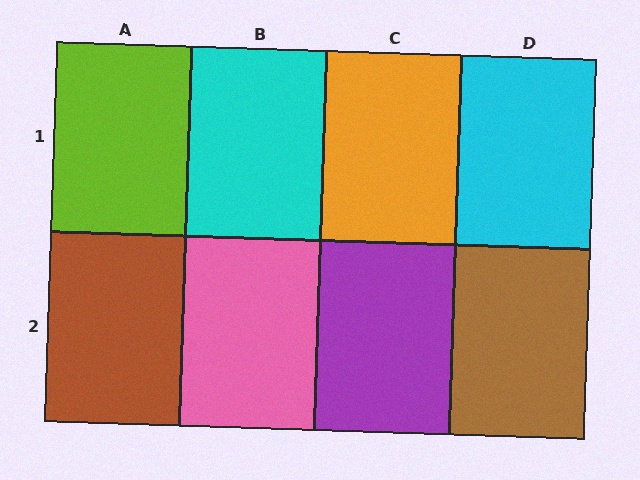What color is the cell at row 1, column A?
Lime.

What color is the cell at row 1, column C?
Orange.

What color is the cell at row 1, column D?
Cyan.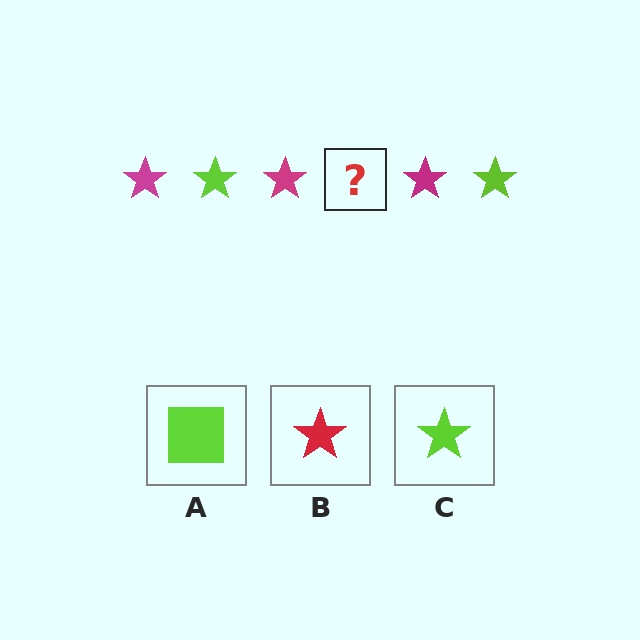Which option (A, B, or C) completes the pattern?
C.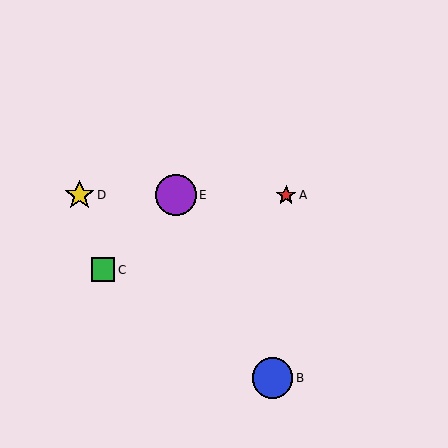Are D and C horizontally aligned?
No, D is at y≈195 and C is at y≈270.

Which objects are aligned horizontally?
Objects A, D, E are aligned horizontally.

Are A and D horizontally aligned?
Yes, both are at y≈195.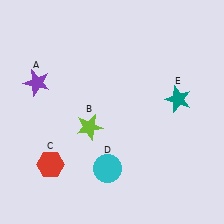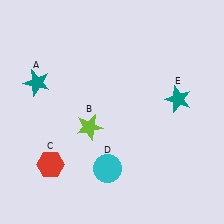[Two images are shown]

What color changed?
The star (A) changed from purple in Image 1 to teal in Image 2.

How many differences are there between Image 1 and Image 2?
There is 1 difference between the two images.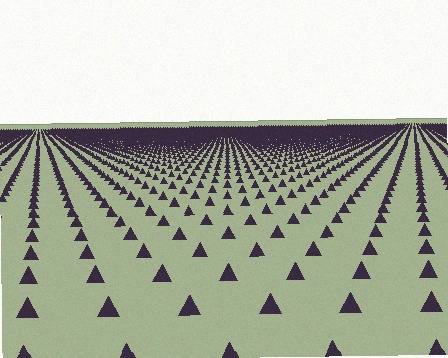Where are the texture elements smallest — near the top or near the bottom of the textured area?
Near the top.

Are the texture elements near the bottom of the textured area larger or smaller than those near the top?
Larger. Near the bottom, elements are closer to the viewer and appear at a bigger on-screen size.